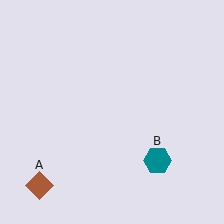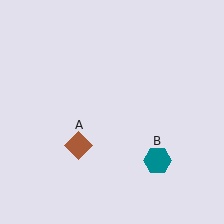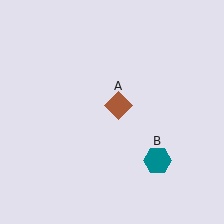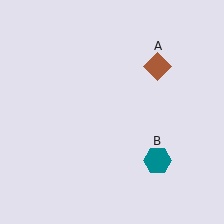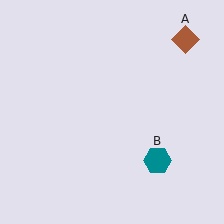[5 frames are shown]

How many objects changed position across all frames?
1 object changed position: brown diamond (object A).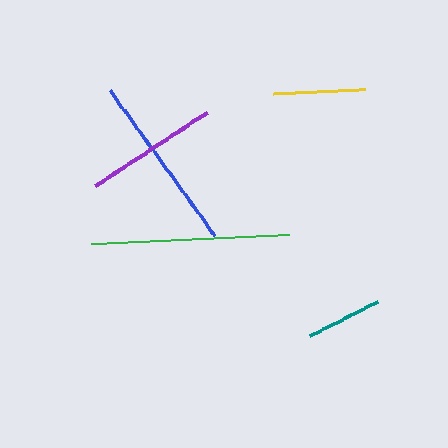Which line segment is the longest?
The green line is the longest at approximately 199 pixels.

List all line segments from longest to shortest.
From longest to shortest: green, blue, purple, yellow, teal.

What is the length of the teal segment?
The teal segment is approximately 76 pixels long.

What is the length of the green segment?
The green segment is approximately 199 pixels long.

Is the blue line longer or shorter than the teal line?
The blue line is longer than the teal line.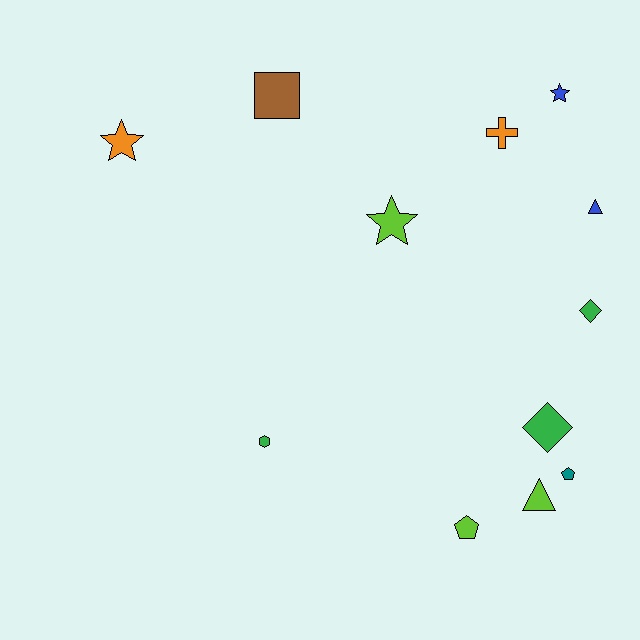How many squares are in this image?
There is 1 square.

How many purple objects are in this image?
There are no purple objects.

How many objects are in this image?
There are 12 objects.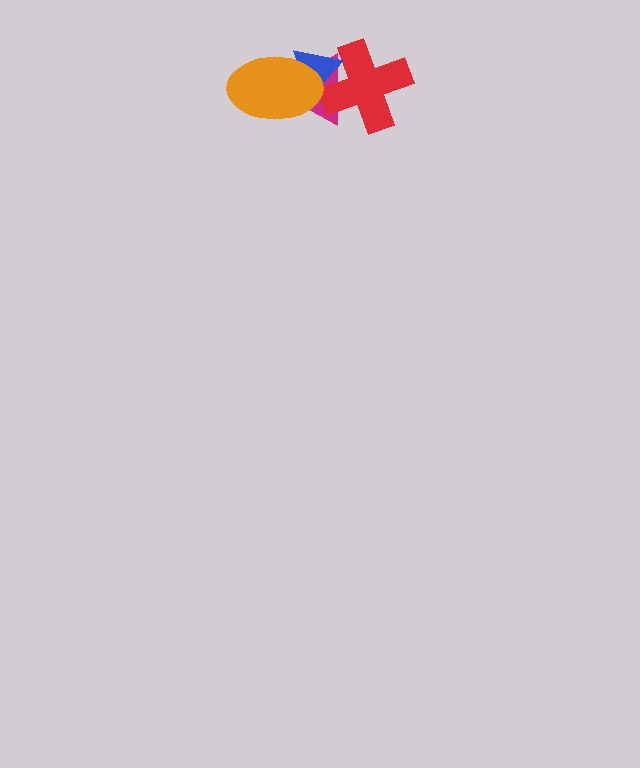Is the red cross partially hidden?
Yes, it is partially covered by another shape.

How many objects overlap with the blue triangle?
3 objects overlap with the blue triangle.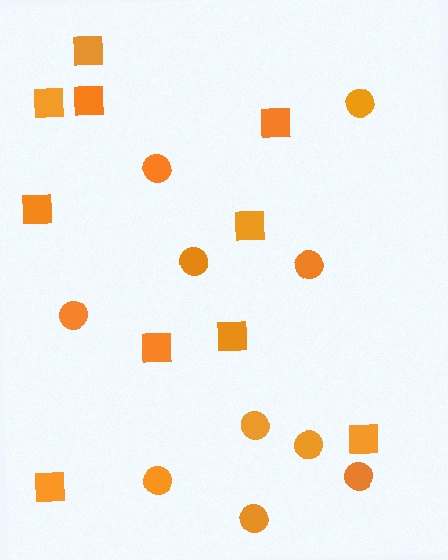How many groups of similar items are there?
There are 2 groups: one group of circles (10) and one group of squares (10).